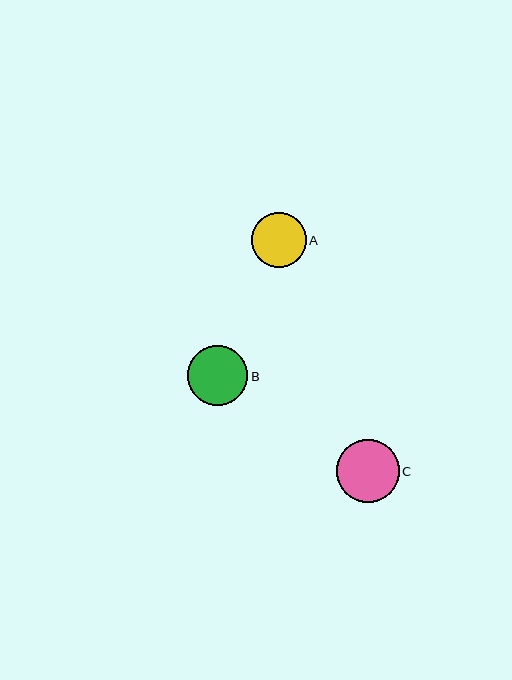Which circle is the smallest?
Circle A is the smallest with a size of approximately 55 pixels.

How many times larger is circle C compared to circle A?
Circle C is approximately 1.1 times the size of circle A.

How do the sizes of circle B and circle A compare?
Circle B and circle A are approximately the same size.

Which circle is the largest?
Circle C is the largest with a size of approximately 63 pixels.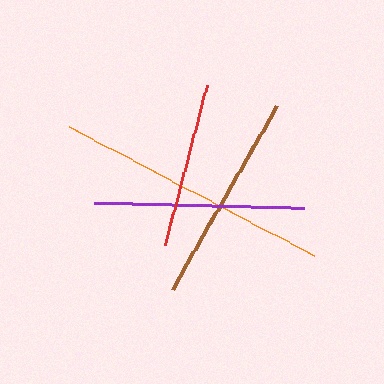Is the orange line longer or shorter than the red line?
The orange line is longer than the red line.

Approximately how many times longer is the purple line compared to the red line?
The purple line is approximately 1.3 times the length of the red line.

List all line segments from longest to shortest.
From longest to shortest: orange, brown, purple, red.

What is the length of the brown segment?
The brown segment is approximately 212 pixels long.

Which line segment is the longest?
The orange line is the longest at approximately 278 pixels.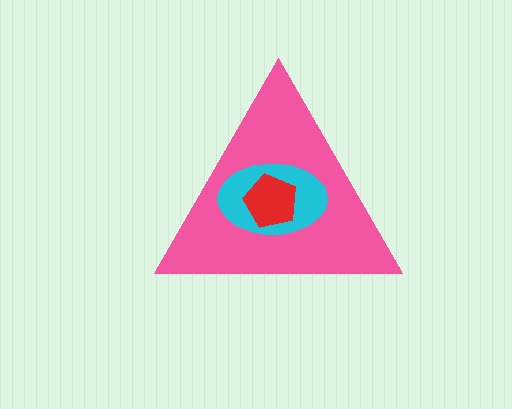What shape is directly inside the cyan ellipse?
The red pentagon.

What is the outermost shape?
The pink triangle.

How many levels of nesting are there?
3.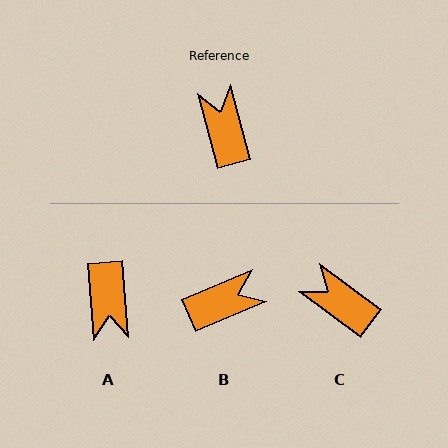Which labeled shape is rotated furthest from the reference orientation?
A, about 169 degrees away.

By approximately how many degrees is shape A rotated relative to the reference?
Approximately 169 degrees counter-clockwise.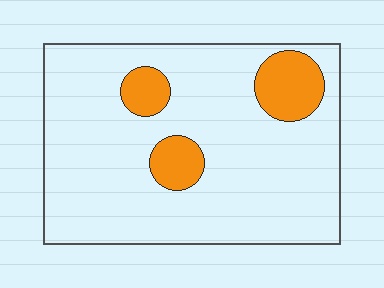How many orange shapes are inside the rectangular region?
3.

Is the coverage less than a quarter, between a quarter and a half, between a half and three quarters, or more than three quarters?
Less than a quarter.